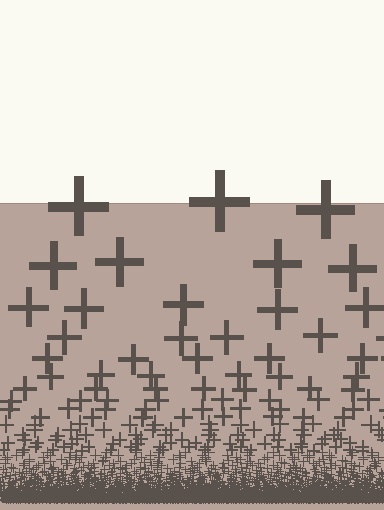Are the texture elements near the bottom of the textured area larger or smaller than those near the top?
Smaller. The gradient is inverted — elements near the bottom are smaller and denser.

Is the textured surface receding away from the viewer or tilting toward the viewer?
The surface appears to tilt toward the viewer. Texture elements get larger and sparser toward the top.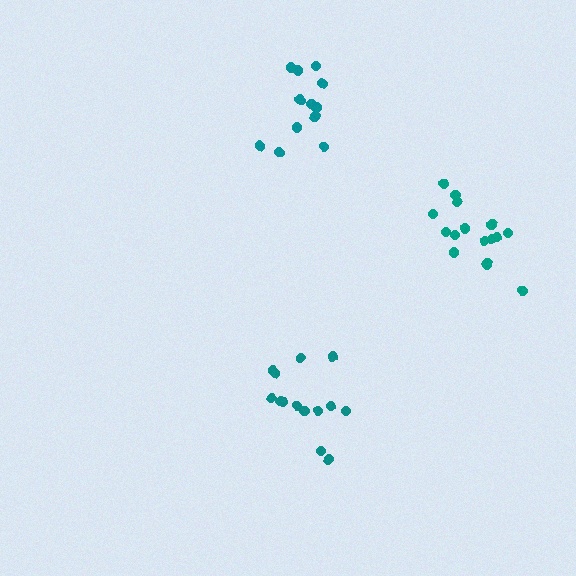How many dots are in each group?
Group 1: 14 dots, Group 2: 16 dots, Group 3: 13 dots (43 total).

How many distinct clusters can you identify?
There are 3 distinct clusters.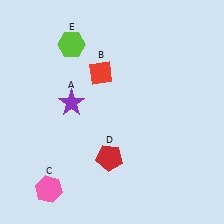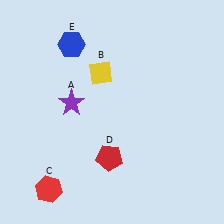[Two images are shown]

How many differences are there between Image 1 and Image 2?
There are 3 differences between the two images.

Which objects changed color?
B changed from red to yellow. C changed from pink to red. E changed from lime to blue.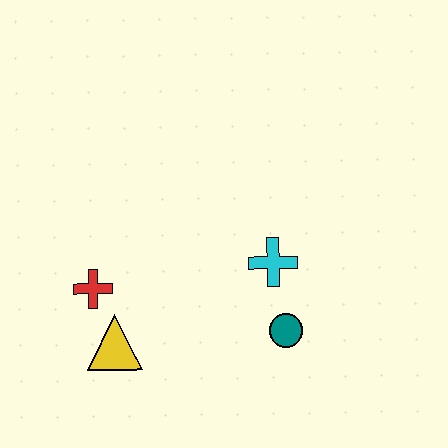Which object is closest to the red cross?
The yellow triangle is closest to the red cross.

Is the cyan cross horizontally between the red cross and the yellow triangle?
No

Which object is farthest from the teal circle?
The red cross is farthest from the teal circle.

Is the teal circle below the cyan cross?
Yes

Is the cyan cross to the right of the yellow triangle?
Yes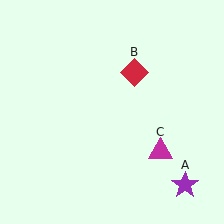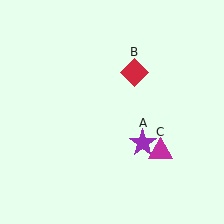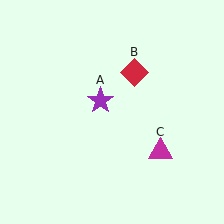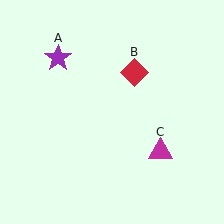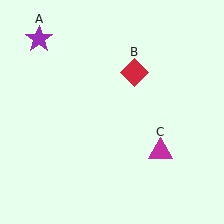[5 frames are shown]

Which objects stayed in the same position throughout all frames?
Red diamond (object B) and magenta triangle (object C) remained stationary.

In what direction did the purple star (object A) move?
The purple star (object A) moved up and to the left.